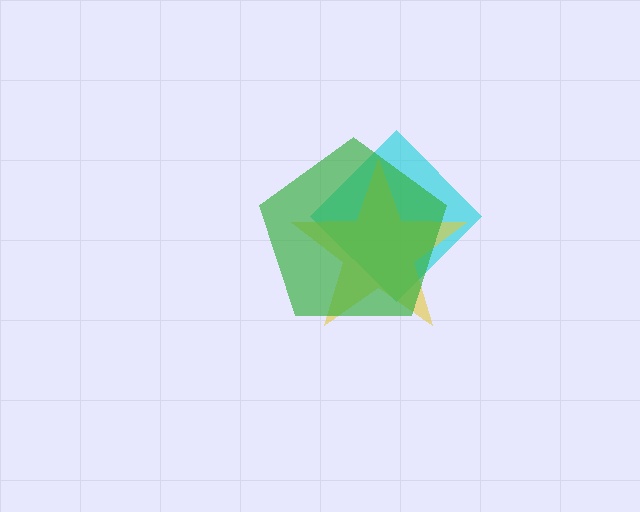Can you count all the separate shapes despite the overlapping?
Yes, there are 3 separate shapes.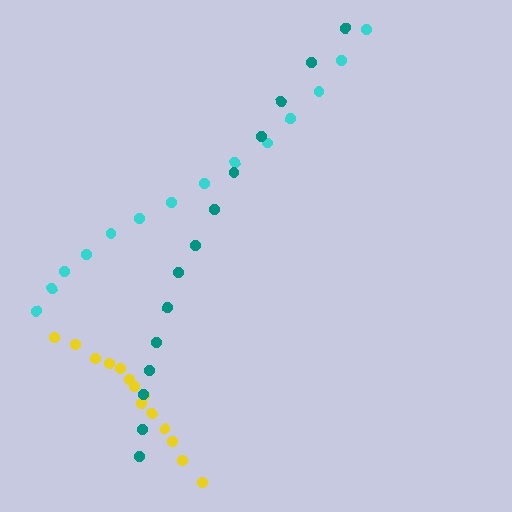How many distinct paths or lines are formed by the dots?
There are 3 distinct paths.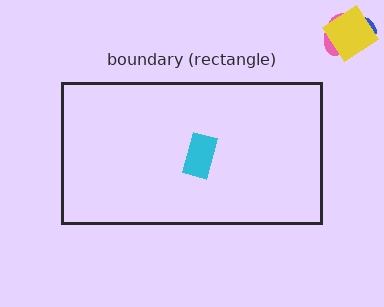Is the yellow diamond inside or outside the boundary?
Outside.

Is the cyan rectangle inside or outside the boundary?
Inside.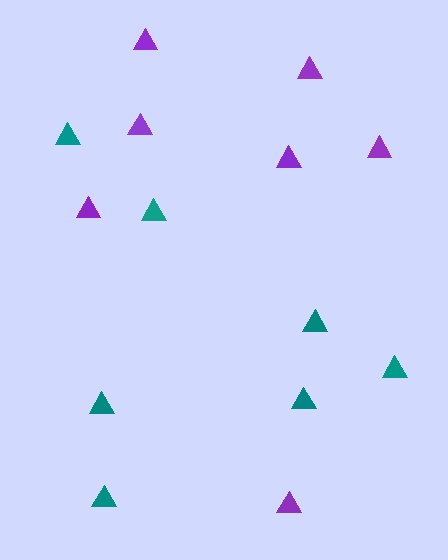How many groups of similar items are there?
There are 2 groups: one group of teal triangles (7) and one group of purple triangles (7).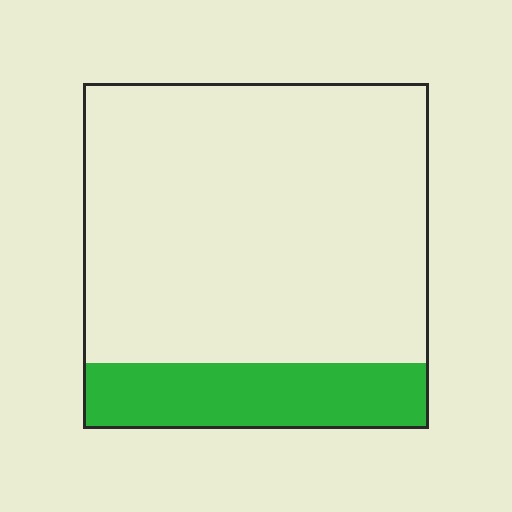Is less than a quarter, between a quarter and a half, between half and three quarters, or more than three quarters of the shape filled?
Less than a quarter.